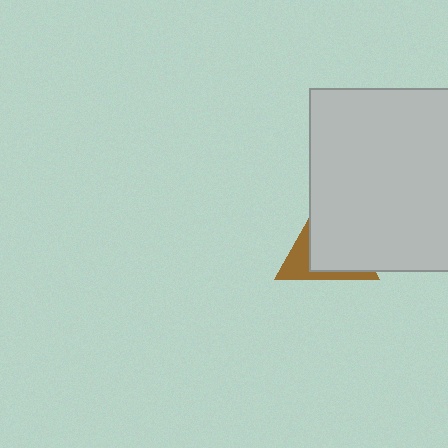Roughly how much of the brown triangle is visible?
A small part of it is visible (roughly 34%).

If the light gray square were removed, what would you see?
You would see the complete brown triangle.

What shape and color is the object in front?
The object in front is a light gray square.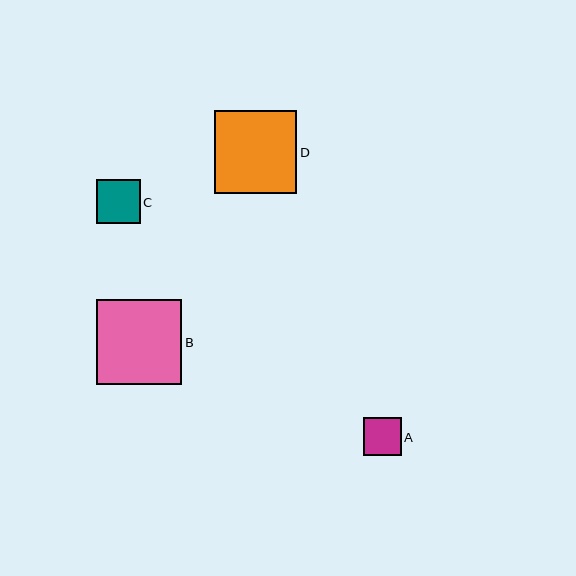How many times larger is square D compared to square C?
Square D is approximately 1.9 times the size of square C.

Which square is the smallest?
Square A is the smallest with a size of approximately 38 pixels.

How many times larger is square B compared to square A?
Square B is approximately 2.3 times the size of square A.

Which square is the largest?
Square B is the largest with a size of approximately 85 pixels.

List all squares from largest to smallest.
From largest to smallest: B, D, C, A.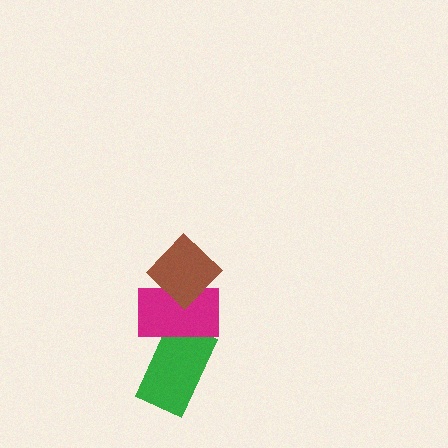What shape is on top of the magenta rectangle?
The brown diamond is on top of the magenta rectangle.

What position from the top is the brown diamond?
The brown diamond is 1st from the top.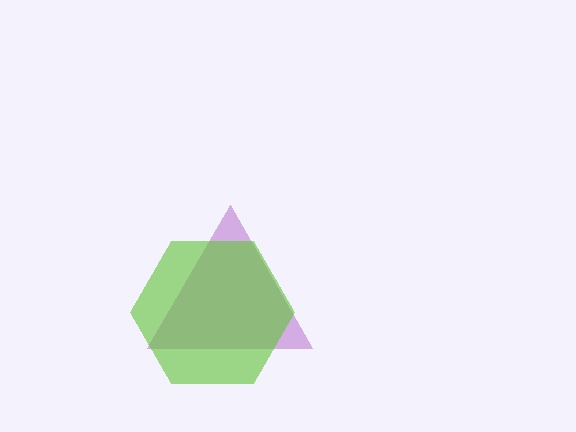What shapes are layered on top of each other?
The layered shapes are: a purple triangle, a lime hexagon.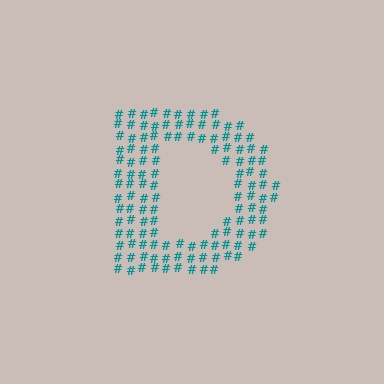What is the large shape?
The large shape is the letter D.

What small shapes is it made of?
It is made of small hash symbols.